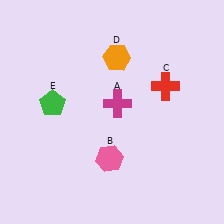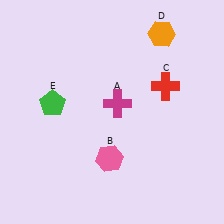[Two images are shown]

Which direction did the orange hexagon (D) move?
The orange hexagon (D) moved right.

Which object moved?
The orange hexagon (D) moved right.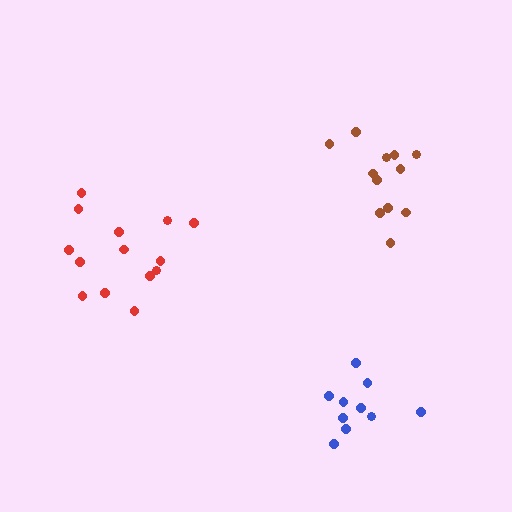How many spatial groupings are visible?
There are 3 spatial groupings.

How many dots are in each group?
Group 1: 12 dots, Group 2: 14 dots, Group 3: 10 dots (36 total).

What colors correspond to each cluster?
The clusters are colored: brown, red, blue.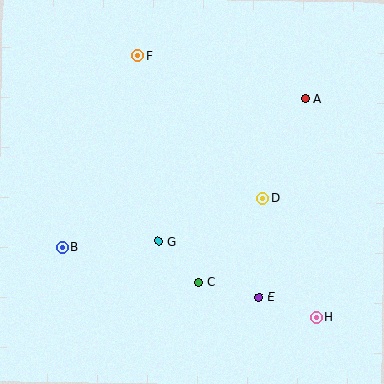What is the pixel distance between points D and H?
The distance between D and H is 130 pixels.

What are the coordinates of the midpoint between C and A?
The midpoint between C and A is at (252, 190).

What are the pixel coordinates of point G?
Point G is at (159, 241).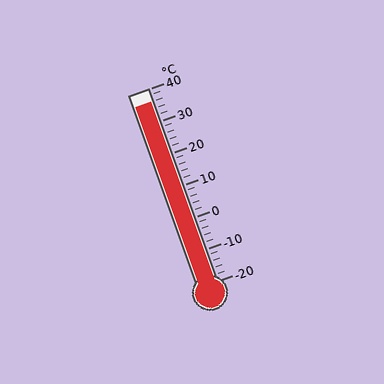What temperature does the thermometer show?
The thermometer shows approximately 36°C.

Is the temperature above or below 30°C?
The temperature is above 30°C.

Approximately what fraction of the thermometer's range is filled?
The thermometer is filled to approximately 95% of its range.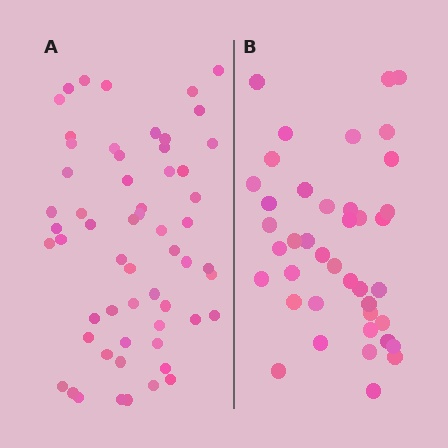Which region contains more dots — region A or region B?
Region A (the left region) has more dots.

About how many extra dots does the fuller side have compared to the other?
Region A has approximately 15 more dots than region B.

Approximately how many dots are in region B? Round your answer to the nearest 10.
About 40 dots. (The exact count is 41, which rounds to 40.)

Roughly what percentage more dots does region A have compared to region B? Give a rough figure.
About 40% more.